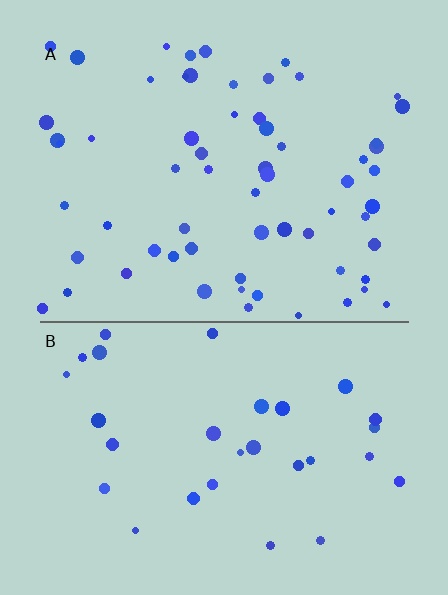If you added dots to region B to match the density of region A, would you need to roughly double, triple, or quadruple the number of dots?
Approximately double.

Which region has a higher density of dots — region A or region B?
A (the top).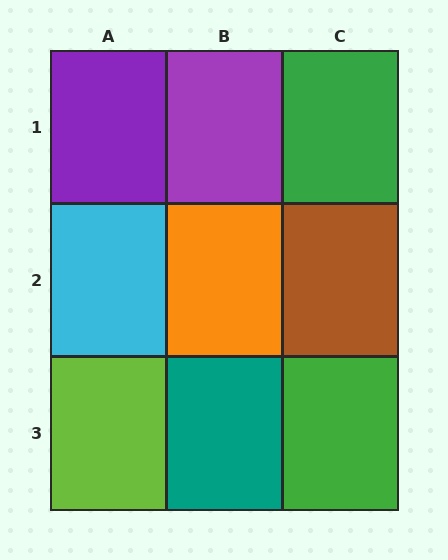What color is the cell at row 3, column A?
Lime.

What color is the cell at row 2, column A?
Cyan.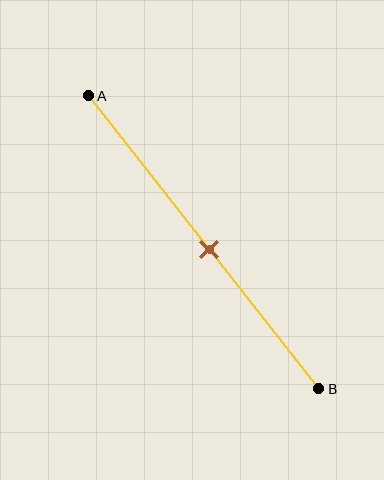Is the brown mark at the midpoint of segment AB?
Yes, the mark is approximately at the midpoint.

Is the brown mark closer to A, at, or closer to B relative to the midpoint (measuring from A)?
The brown mark is approximately at the midpoint of segment AB.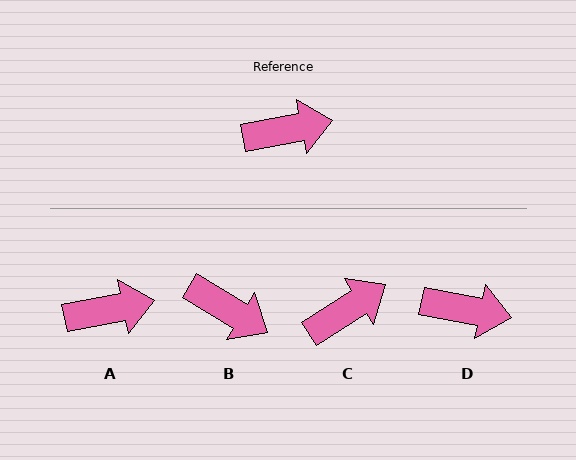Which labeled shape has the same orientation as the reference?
A.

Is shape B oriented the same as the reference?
No, it is off by about 42 degrees.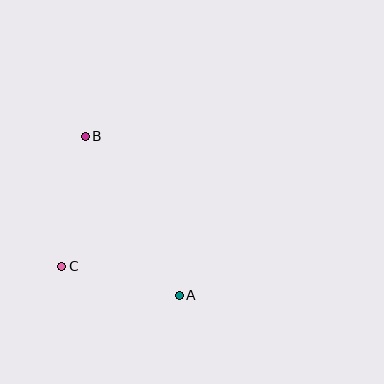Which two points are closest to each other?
Points A and C are closest to each other.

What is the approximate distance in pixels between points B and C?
The distance between B and C is approximately 132 pixels.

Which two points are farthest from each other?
Points A and B are farthest from each other.